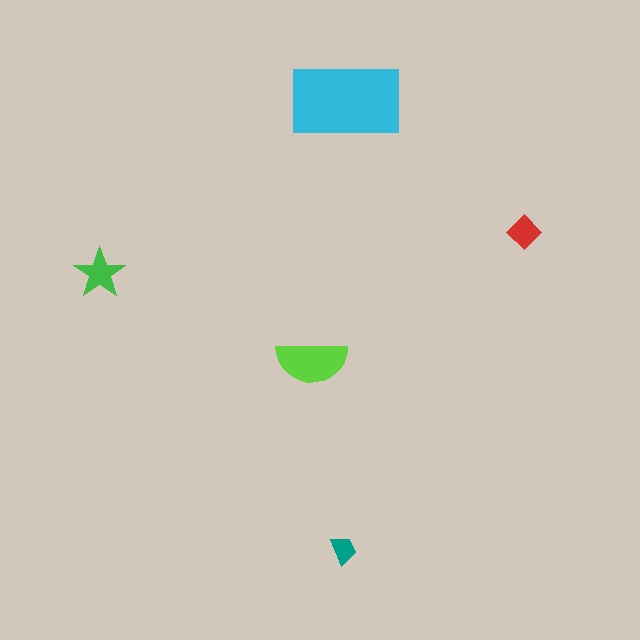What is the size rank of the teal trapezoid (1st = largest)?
5th.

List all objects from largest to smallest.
The cyan rectangle, the lime semicircle, the green star, the red diamond, the teal trapezoid.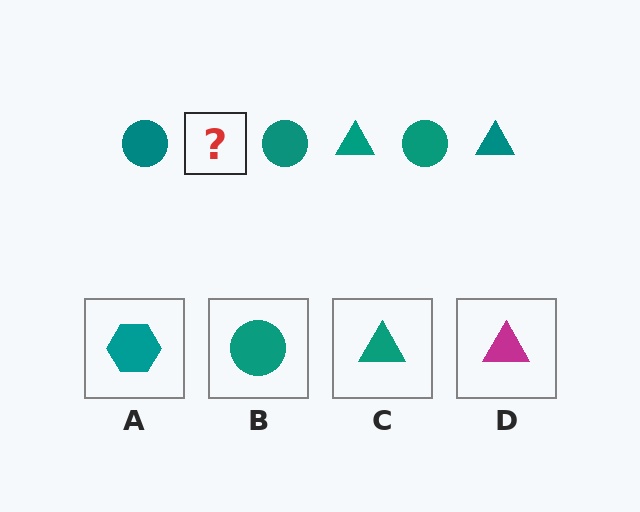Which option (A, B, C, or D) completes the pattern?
C.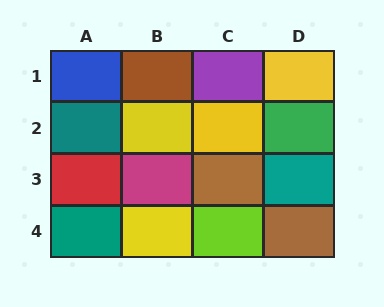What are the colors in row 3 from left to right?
Red, magenta, brown, teal.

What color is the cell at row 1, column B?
Brown.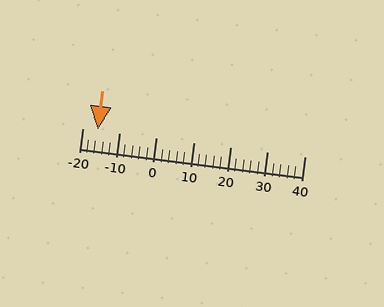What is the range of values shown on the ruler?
The ruler shows values from -20 to 40.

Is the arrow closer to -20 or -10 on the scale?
The arrow is closer to -20.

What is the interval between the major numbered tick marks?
The major tick marks are spaced 10 units apart.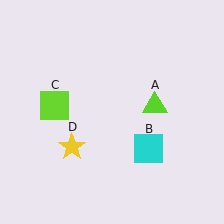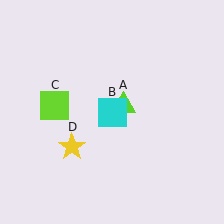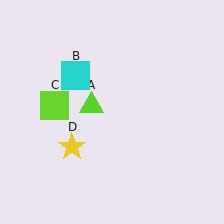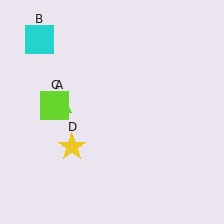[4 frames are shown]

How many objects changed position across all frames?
2 objects changed position: lime triangle (object A), cyan square (object B).